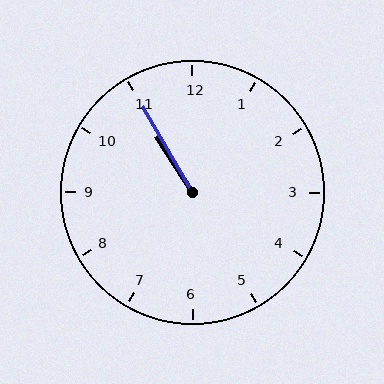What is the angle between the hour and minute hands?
Approximately 2 degrees.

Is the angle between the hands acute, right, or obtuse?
It is acute.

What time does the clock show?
10:55.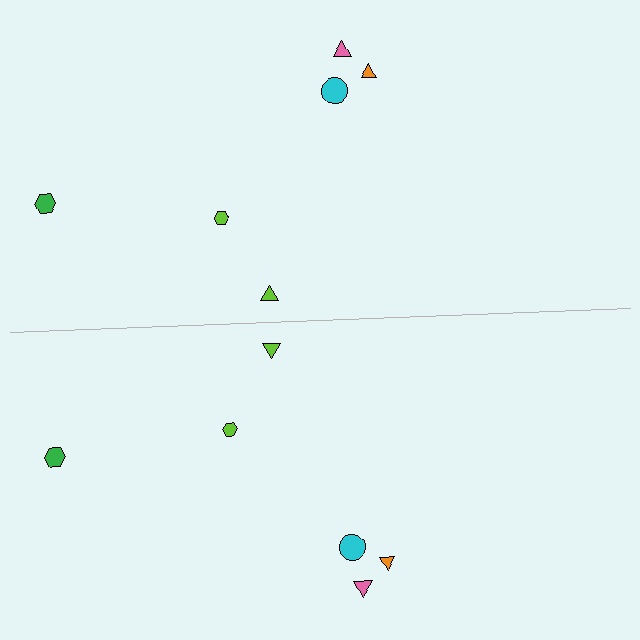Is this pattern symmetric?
Yes, this pattern has bilateral (reflection) symmetry.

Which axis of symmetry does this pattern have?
The pattern has a horizontal axis of symmetry running through the center of the image.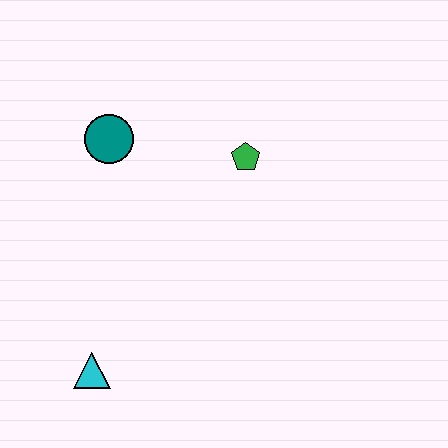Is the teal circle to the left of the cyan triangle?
No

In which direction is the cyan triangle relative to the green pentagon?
The cyan triangle is below the green pentagon.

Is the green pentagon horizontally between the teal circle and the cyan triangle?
No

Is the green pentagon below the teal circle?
Yes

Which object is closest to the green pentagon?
The teal circle is closest to the green pentagon.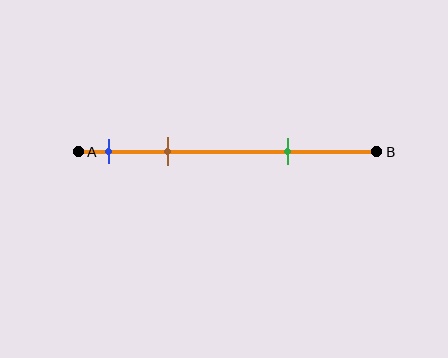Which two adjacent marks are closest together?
The blue and brown marks are the closest adjacent pair.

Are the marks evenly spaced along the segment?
No, the marks are not evenly spaced.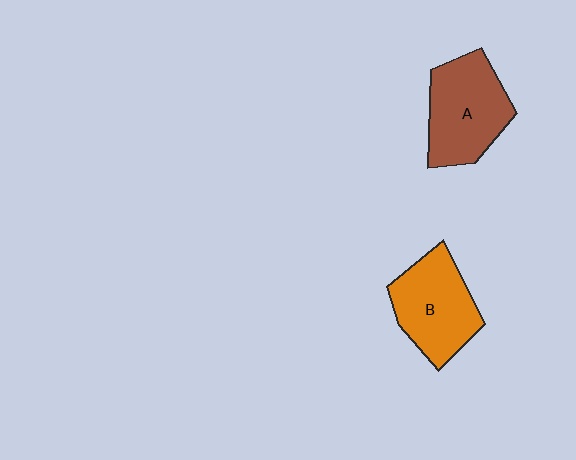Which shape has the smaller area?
Shape B (orange).